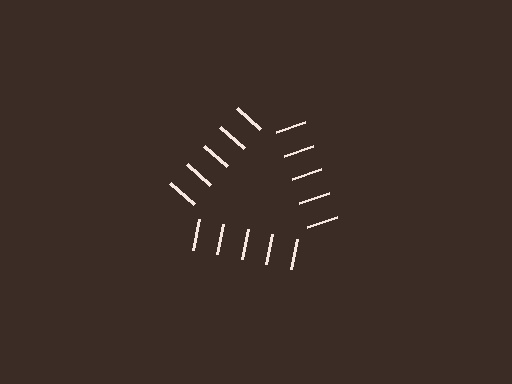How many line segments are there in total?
15 — 5 along each of the 3 edges.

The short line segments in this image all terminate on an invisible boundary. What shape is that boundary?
An illusory triangle — the line segments terminate on its edges but no continuous stroke is drawn.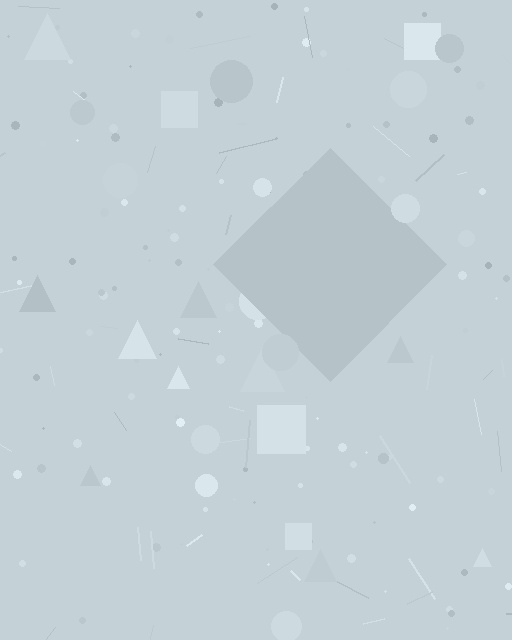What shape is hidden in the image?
A diamond is hidden in the image.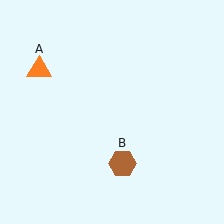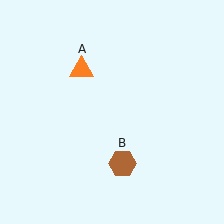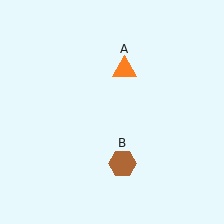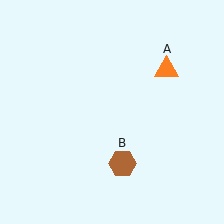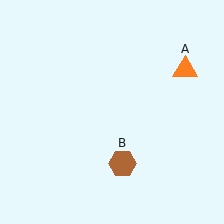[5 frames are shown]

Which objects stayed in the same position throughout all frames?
Brown hexagon (object B) remained stationary.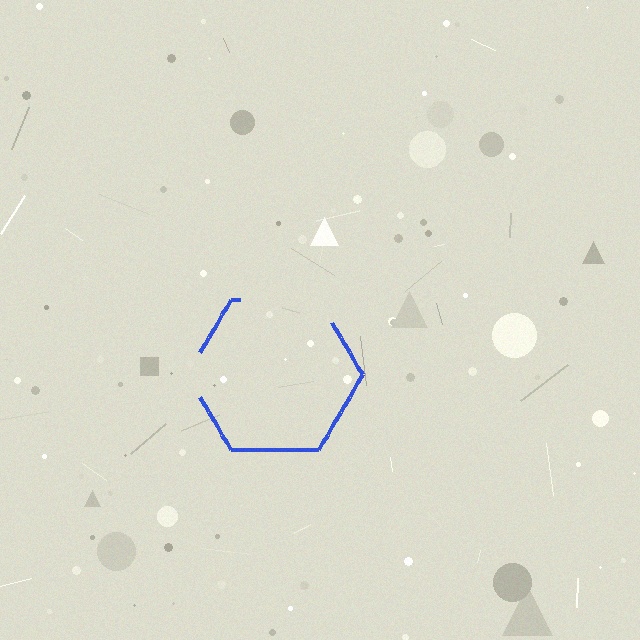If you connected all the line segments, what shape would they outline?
They would outline a hexagon.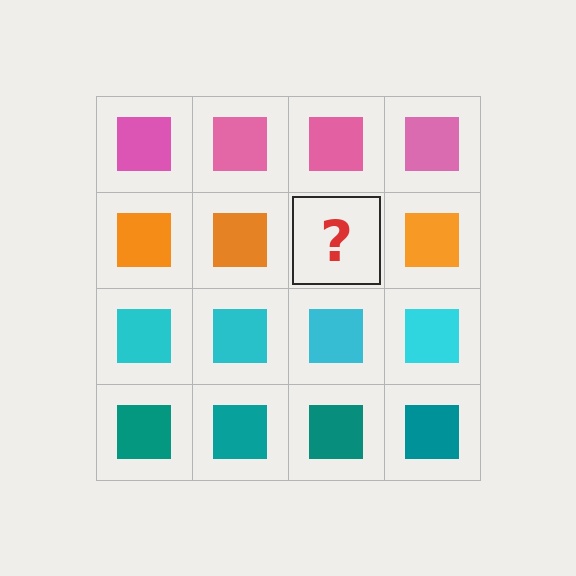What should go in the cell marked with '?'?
The missing cell should contain an orange square.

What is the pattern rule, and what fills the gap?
The rule is that each row has a consistent color. The gap should be filled with an orange square.